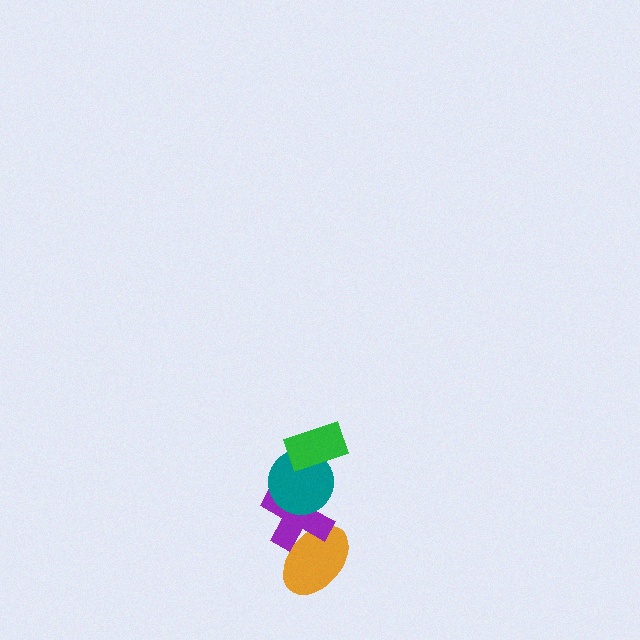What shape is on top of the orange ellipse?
The purple cross is on top of the orange ellipse.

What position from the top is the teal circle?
The teal circle is 2nd from the top.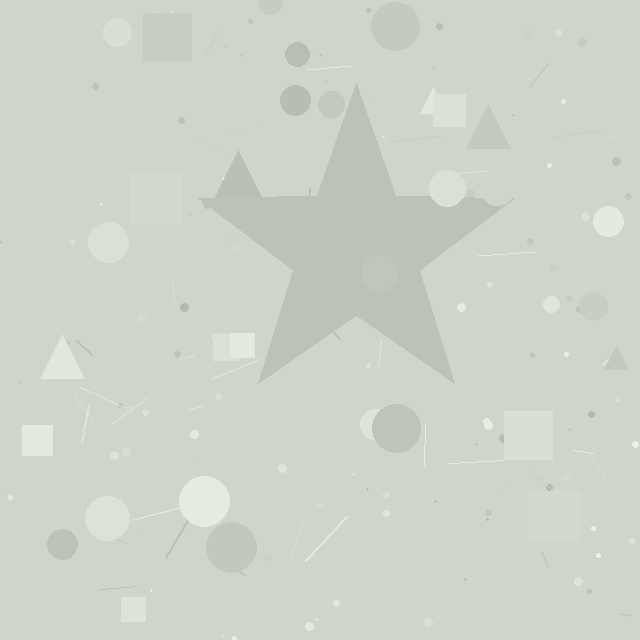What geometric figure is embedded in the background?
A star is embedded in the background.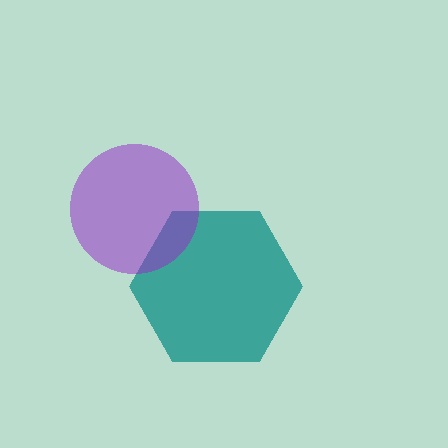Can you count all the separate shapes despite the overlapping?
Yes, there are 2 separate shapes.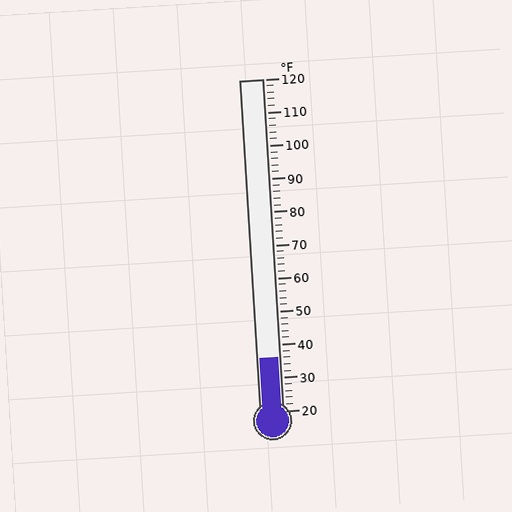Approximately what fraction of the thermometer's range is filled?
The thermometer is filled to approximately 15% of its range.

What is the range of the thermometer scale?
The thermometer scale ranges from 20°F to 120°F.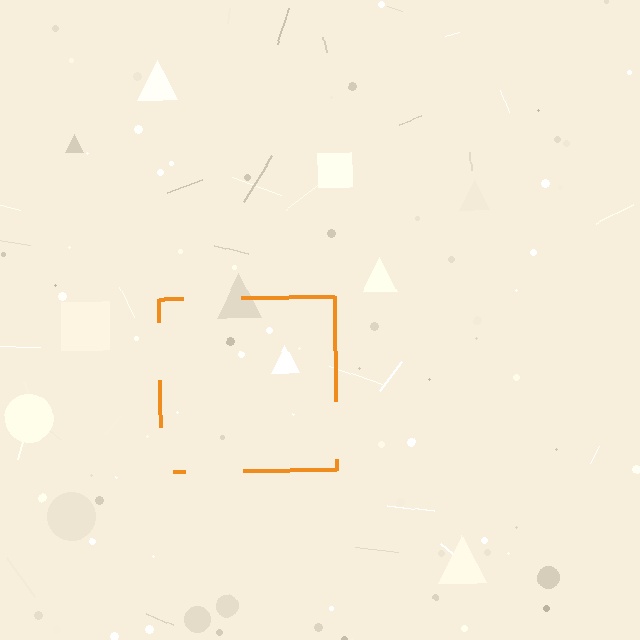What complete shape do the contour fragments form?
The contour fragments form a square.